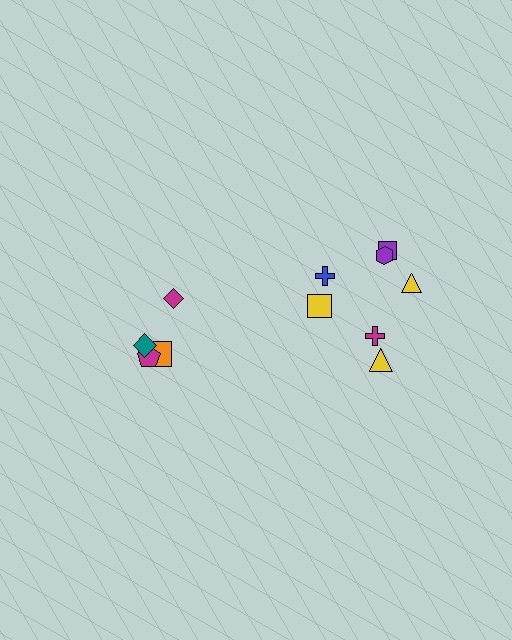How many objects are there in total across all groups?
There are 11 objects.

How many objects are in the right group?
There are 7 objects.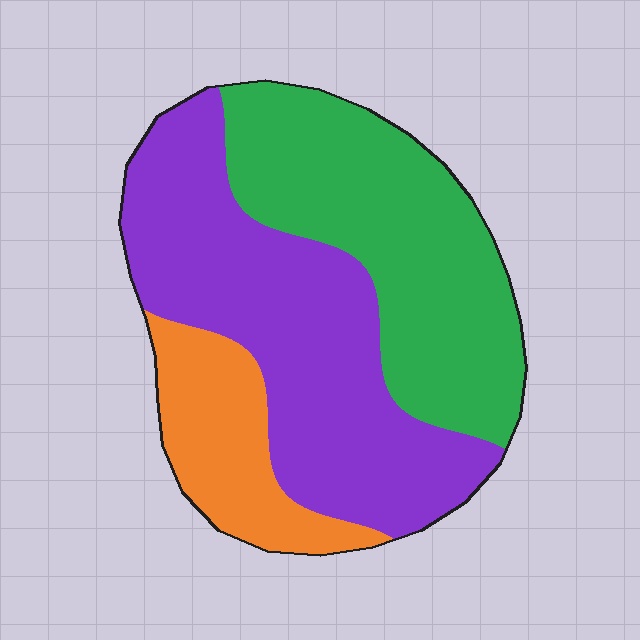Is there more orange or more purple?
Purple.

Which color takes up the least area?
Orange, at roughly 15%.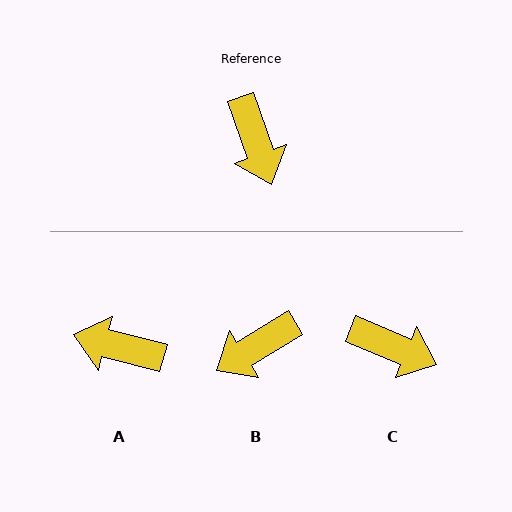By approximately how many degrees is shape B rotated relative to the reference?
Approximately 78 degrees clockwise.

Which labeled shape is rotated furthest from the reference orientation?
A, about 124 degrees away.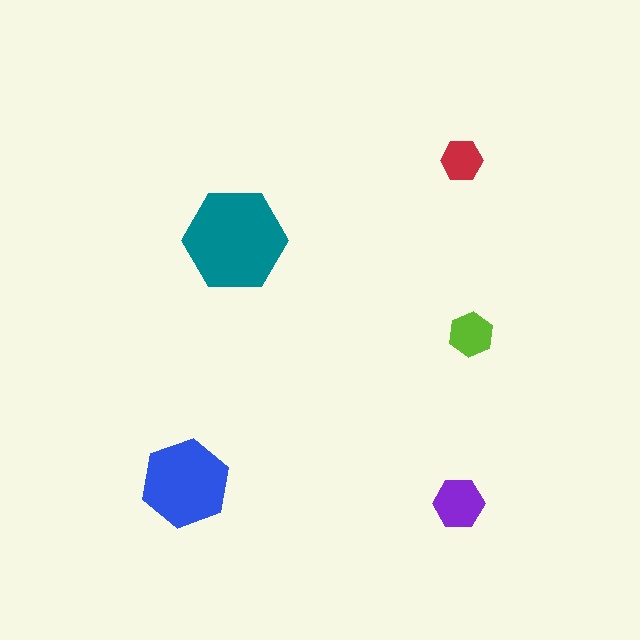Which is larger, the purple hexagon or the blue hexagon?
The blue one.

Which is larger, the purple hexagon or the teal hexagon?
The teal one.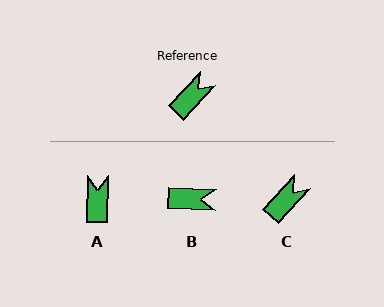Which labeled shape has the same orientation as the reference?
C.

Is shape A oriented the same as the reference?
No, it is off by about 42 degrees.